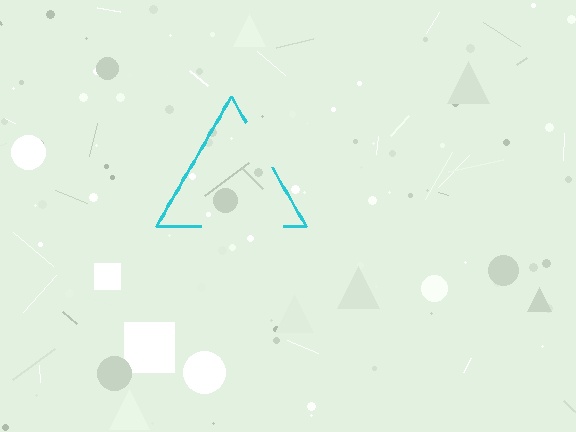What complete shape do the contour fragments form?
The contour fragments form a triangle.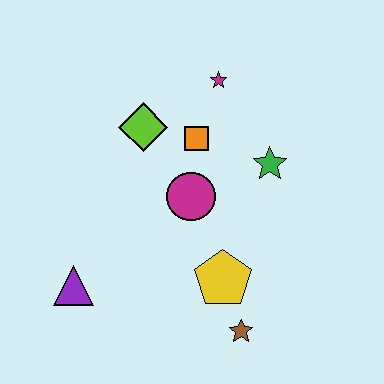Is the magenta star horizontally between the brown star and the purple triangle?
Yes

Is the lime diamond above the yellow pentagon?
Yes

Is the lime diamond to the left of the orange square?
Yes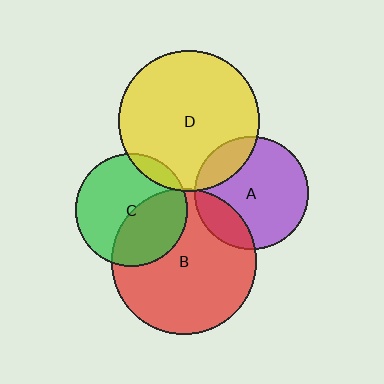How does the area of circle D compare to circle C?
Approximately 1.6 times.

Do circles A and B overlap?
Yes.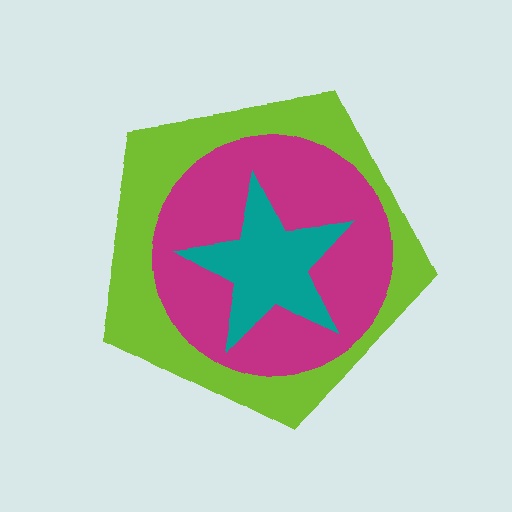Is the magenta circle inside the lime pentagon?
Yes.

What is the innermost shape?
The teal star.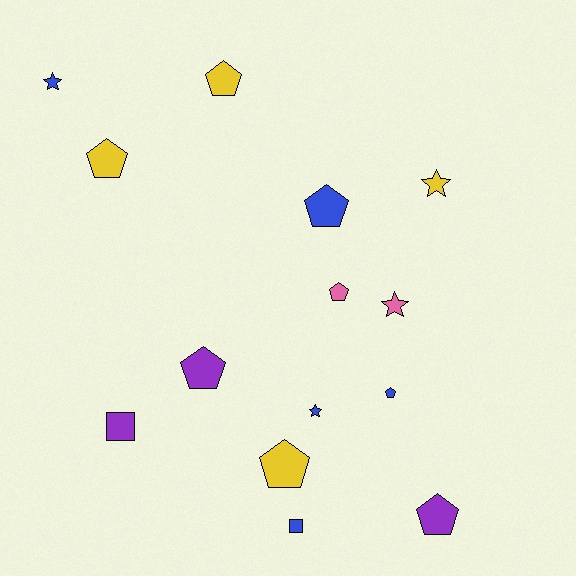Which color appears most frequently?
Blue, with 5 objects.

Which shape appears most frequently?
Pentagon, with 8 objects.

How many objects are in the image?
There are 14 objects.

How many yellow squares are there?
There are no yellow squares.